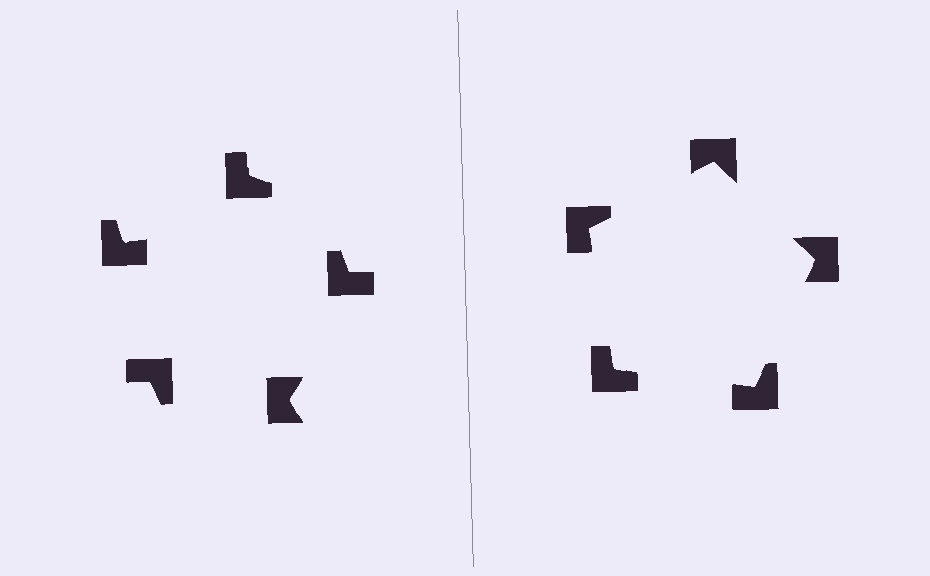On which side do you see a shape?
An illusory pentagon appears on the right side. On the left side the wedge cuts are rotated, so no coherent shape forms.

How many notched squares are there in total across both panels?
10 — 5 on each side.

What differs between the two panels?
The notched squares are positioned identically on both sides; only the wedge orientations differ. On the right they align to a pentagon; on the left they are misaligned.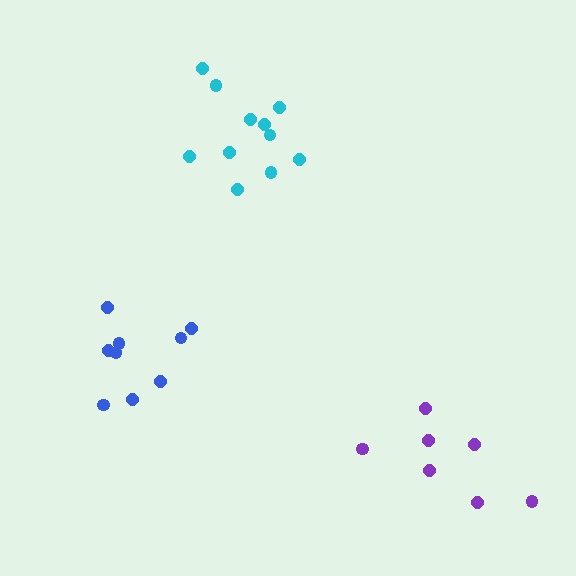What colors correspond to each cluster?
The clusters are colored: cyan, blue, purple.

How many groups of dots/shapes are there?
There are 3 groups.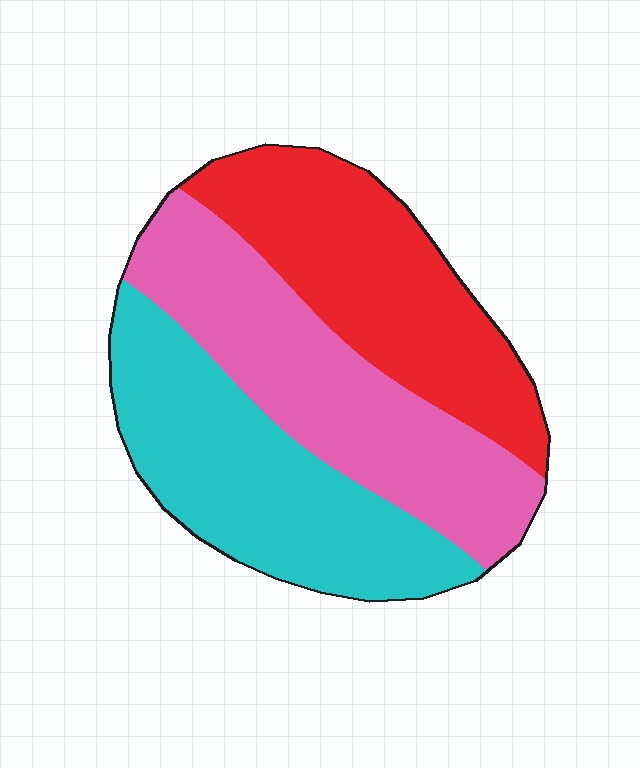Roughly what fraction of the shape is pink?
Pink takes up about one third (1/3) of the shape.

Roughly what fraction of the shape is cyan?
Cyan covers 33% of the shape.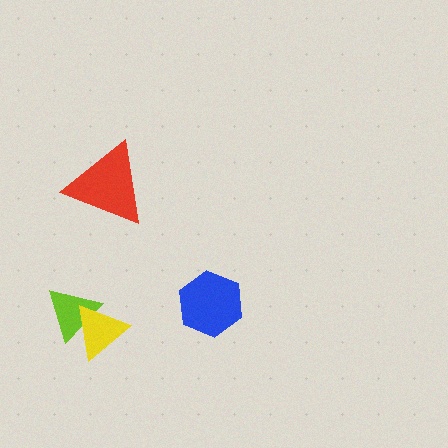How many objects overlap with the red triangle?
0 objects overlap with the red triangle.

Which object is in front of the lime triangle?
The yellow triangle is in front of the lime triangle.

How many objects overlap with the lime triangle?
1 object overlaps with the lime triangle.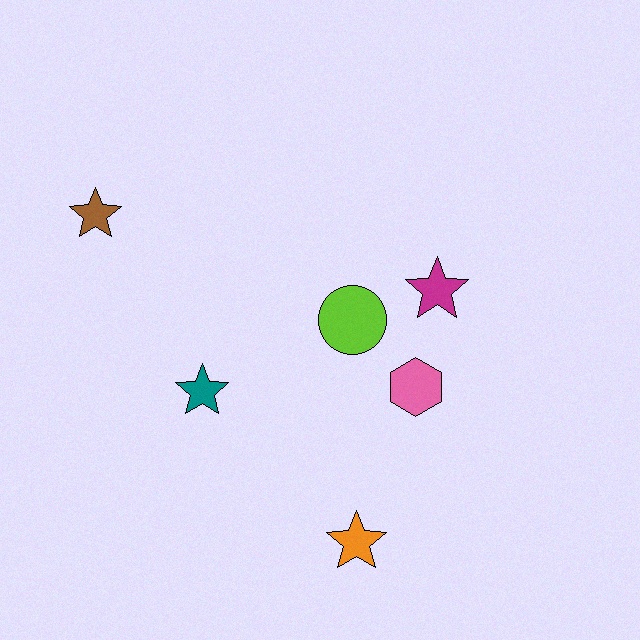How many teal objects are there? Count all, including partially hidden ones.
There is 1 teal object.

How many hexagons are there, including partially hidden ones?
There is 1 hexagon.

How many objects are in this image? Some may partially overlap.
There are 6 objects.